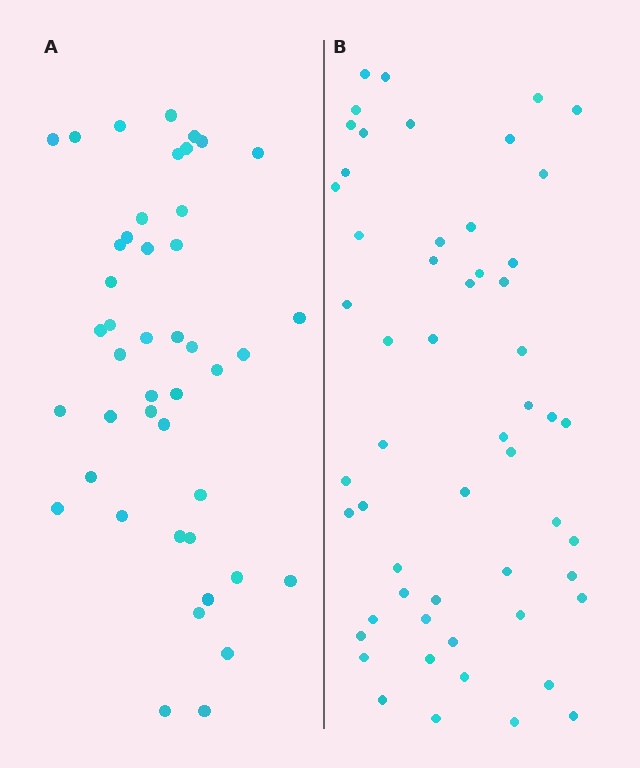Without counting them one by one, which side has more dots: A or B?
Region B (the right region) has more dots.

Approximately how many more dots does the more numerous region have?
Region B has roughly 12 or so more dots than region A.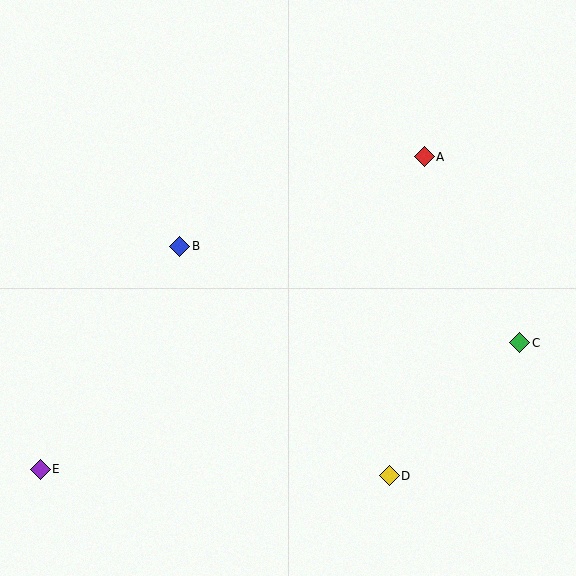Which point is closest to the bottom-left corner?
Point E is closest to the bottom-left corner.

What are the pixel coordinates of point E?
Point E is at (40, 469).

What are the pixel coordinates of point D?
Point D is at (389, 476).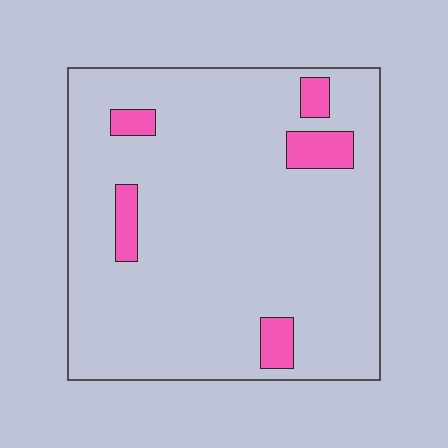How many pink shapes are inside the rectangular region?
5.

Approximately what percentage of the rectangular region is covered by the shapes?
Approximately 10%.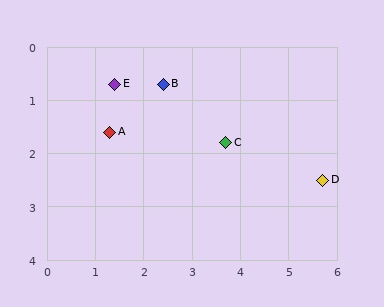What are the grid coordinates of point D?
Point D is at approximately (5.7, 2.5).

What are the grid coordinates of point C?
Point C is at approximately (3.7, 1.8).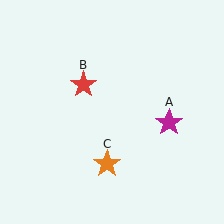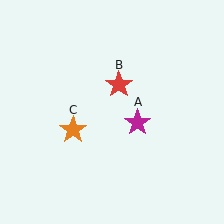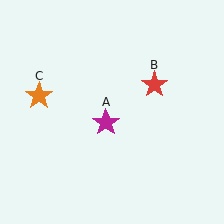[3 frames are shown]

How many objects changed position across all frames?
3 objects changed position: magenta star (object A), red star (object B), orange star (object C).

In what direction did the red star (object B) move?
The red star (object B) moved right.